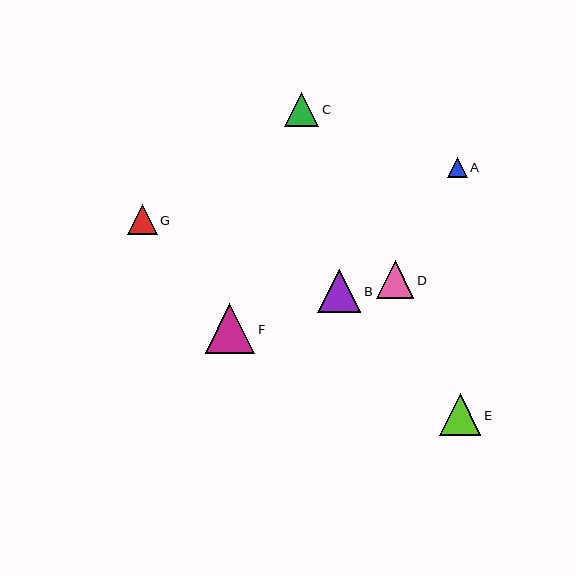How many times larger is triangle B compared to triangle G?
Triangle B is approximately 1.4 times the size of triangle G.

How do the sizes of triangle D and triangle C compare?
Triangle D and triangle C are approximately the same size.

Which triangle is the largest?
Triangle F is the largest with a size of approximately 50 pixels.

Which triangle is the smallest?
Triangle A is the smallest with a size of approximately 20 pixels.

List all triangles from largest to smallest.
From largest to smallest: F, B, E, D, C, G, A.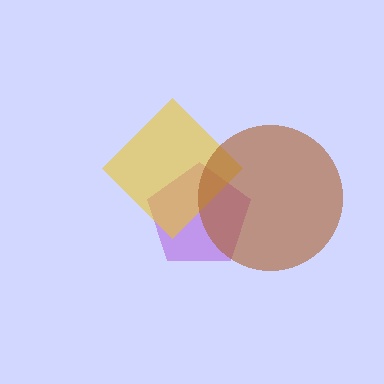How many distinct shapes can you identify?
There are 3 distinct shapes: a purple pentagon, a yellow diamond, a brown circle.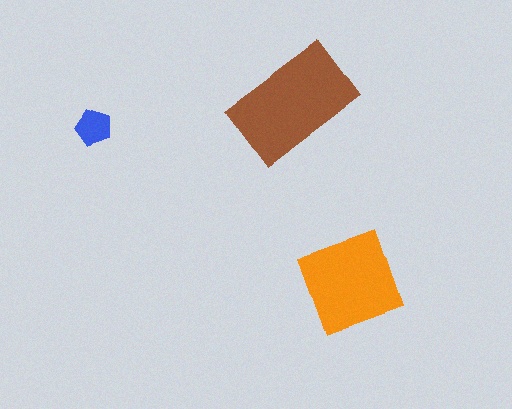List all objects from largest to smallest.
The brown rectangle, the orange square, the blue pentagon.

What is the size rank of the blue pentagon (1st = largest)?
3rd.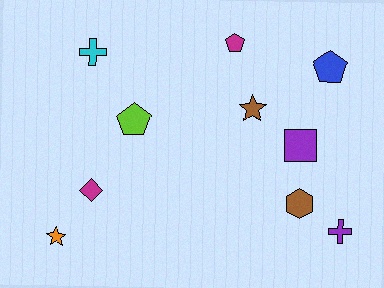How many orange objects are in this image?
There is 1 orange object.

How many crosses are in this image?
There are 2 crosses.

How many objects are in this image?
There are 10 objects.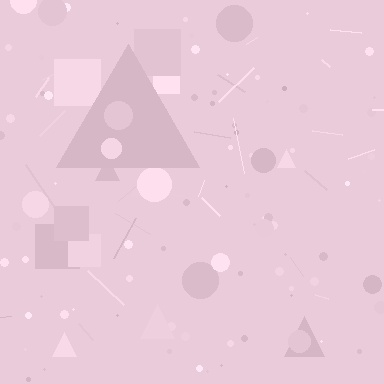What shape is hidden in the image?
A triangle is hidden in the image.